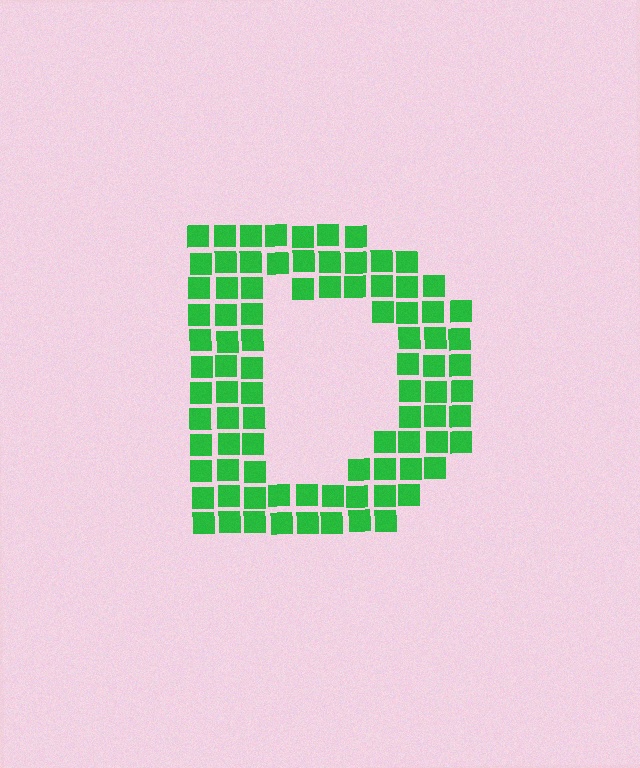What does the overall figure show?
The overall figure shows the letter D.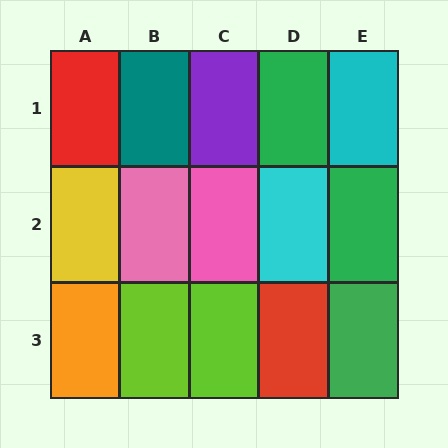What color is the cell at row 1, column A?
Red.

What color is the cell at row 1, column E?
Cyan.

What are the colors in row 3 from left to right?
Orange, lime, lime, red, green.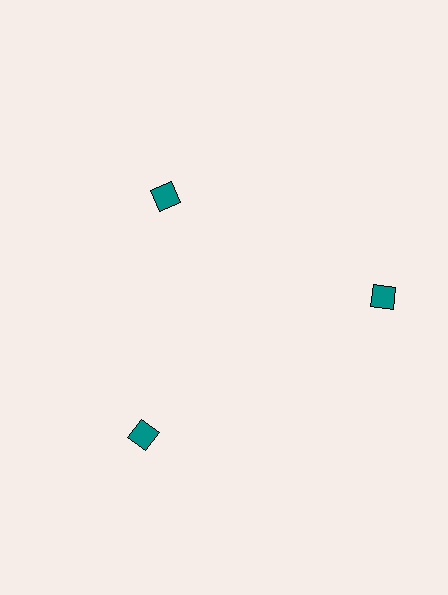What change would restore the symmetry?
The symmetry would be restored by moving it outward, back onto the ring so that all 3 squares sit at equal angles and equal distance from the center.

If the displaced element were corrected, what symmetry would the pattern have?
It would have 3-fold rotational symmetry — the pattern would map onto itself every 120 degrees.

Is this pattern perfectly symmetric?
No. The 3 teal squares are arranged in a ring, but one element near the 11 o'clock position is pulled inward toward the center, breaking the 3-fold rotational symmetry.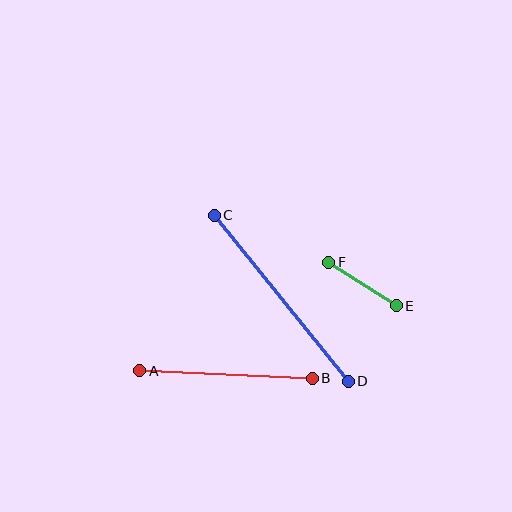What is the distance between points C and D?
The distance is approximately 213 pixels.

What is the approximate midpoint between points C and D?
The midpoint is at approximately (281, 298) pixels.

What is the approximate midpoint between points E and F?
The midpoint is at approximately (363, 284) pixels.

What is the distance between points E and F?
The distance is approximately 80 pixels.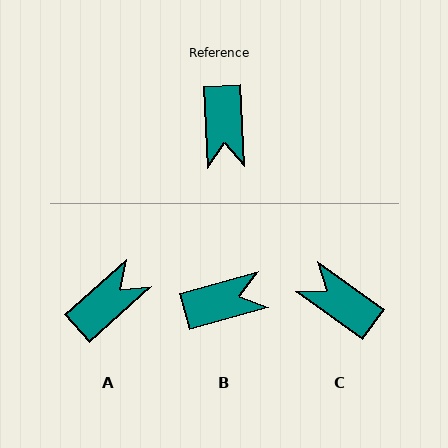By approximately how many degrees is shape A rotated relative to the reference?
Approximately 129 degrees counter-clockwise.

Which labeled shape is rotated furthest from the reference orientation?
A, about 129 degrees away.